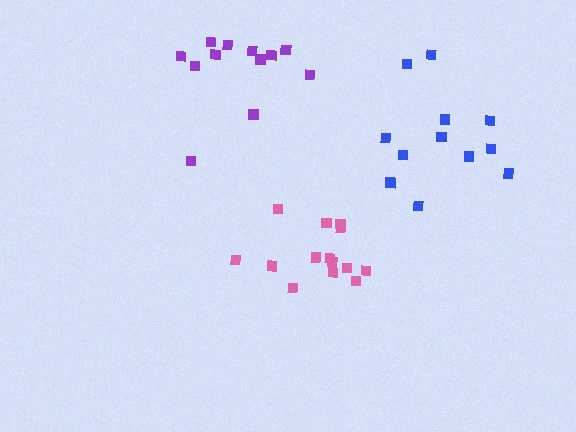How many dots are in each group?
Group 1: 14 dots, Group 2: 12 dots, Group 3: 12 dots (38 total).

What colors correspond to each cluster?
The clusters are colored: pink, blue, purple.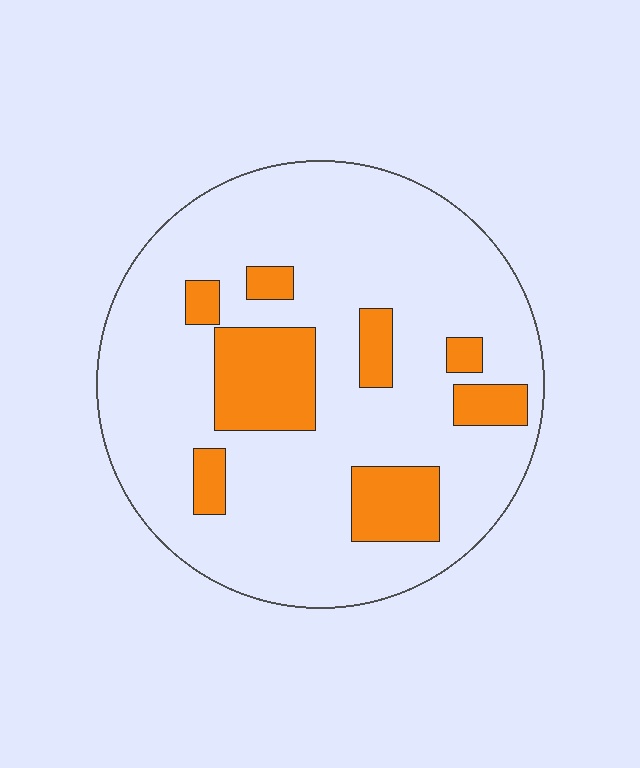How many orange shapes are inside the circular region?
8.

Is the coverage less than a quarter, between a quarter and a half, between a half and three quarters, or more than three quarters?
Less than a quarter.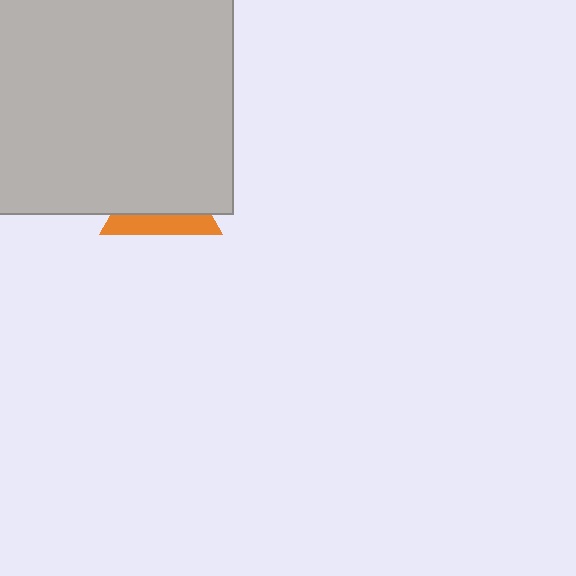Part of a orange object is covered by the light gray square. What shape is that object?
It is a triangle.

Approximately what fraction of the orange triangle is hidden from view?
Roughly 67% of the orange triangle is hidden behind the light gray square.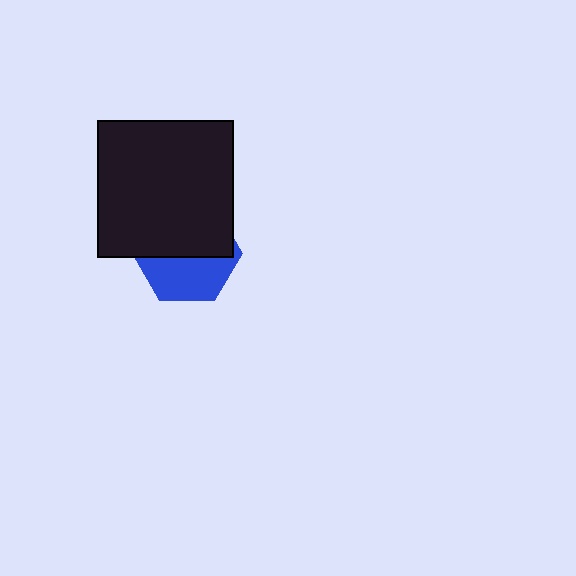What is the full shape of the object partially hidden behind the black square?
The partially hidden object is a blue hexagon.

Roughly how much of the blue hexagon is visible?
About half of it is visible (roughly 46%).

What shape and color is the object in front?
The object in front is a black square.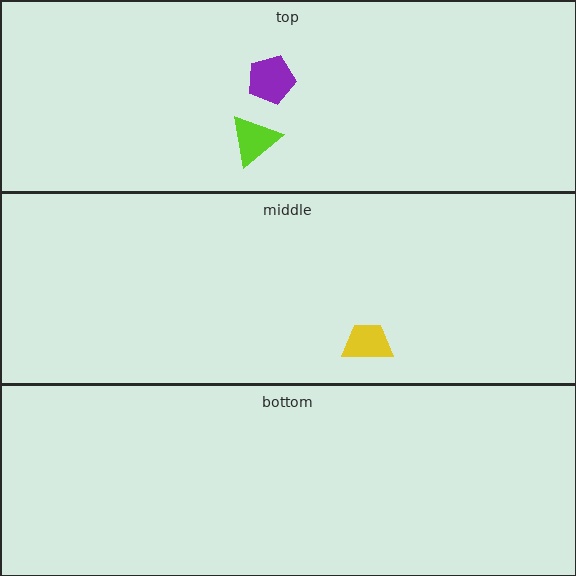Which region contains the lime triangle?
The top region.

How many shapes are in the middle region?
1.